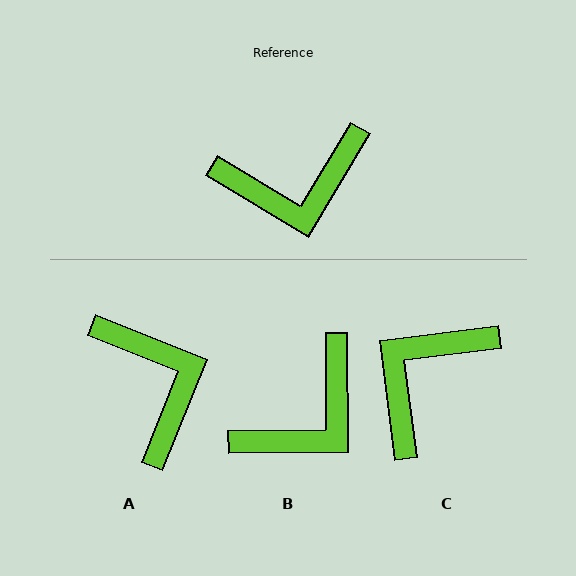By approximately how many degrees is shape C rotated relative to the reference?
Approximately 142 degrees clockwise.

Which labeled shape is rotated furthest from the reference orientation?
C, about 142 degrees away.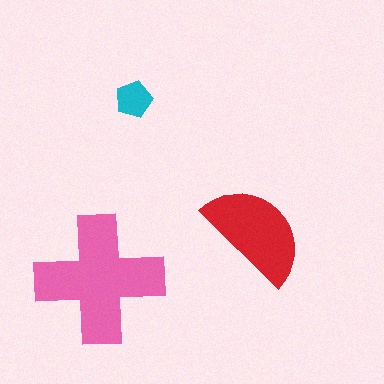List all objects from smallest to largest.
The cyan pentagon, the red semicircle, the pink cross.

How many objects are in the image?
There are 3 objects in the image.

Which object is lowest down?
The pink cross is bottommost.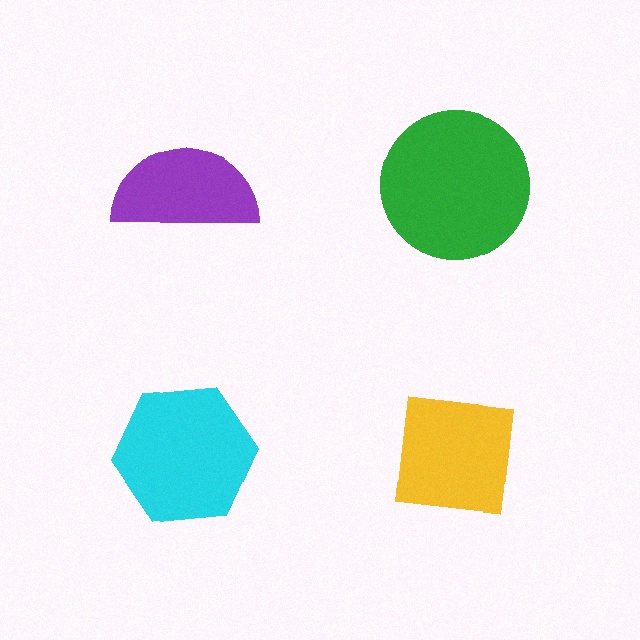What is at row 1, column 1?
A purple semicircle.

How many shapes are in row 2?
2 shapes.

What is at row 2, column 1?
A cyan hexagon.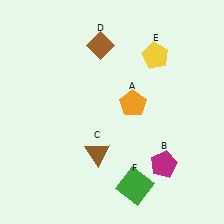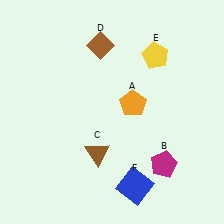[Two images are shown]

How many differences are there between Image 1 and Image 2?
There is 1 difference between the two images.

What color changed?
The square (F) changed from green in Image 1 to blue in Image 2.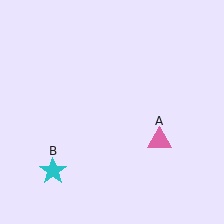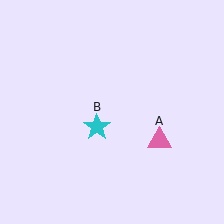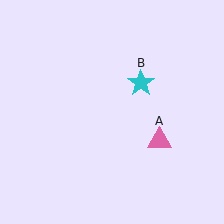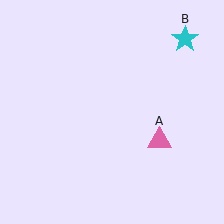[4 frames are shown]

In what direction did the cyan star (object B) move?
The cyan star (object B) moved up and to the right.